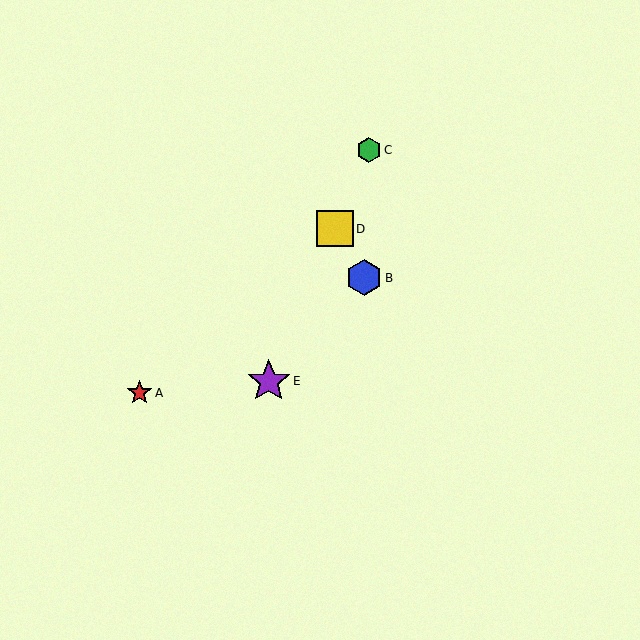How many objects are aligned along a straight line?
3 objects (C, D, E) are aligned along a straight line.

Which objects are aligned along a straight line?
Objects C, D, E are aligned along a straight line.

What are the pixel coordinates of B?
Object B is at (364, 278).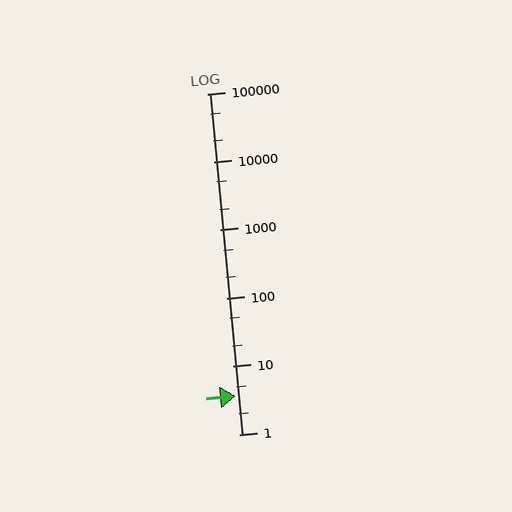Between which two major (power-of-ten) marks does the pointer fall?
The pointer is between 1 and 10.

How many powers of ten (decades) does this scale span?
The scale spans 5 decades, from 1 to 100000.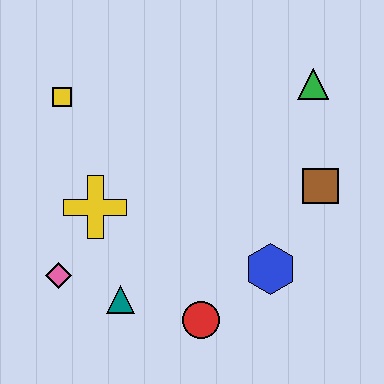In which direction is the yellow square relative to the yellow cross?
The yellow square is above the yellow cross.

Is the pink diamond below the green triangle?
Yes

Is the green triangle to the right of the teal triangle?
Yes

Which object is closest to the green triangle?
The brown square is closest to the green triangle.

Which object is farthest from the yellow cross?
The green triangle is farthest from the yellow cross.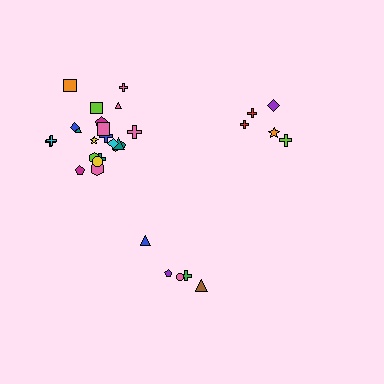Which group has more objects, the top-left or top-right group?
The top-left group.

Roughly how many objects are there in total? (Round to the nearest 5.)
Roughly 30 objects in total.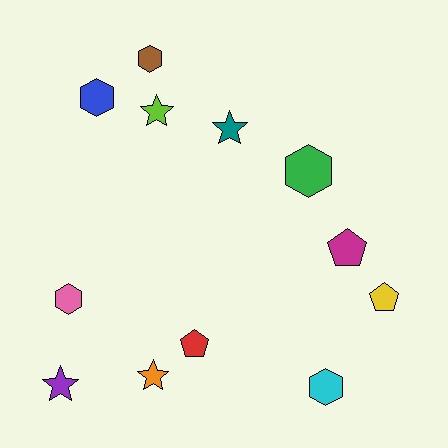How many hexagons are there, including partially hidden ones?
There are 5 hexagons.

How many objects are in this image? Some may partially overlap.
There are 12 objects.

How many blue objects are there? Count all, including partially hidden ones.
There is 1 blue object.